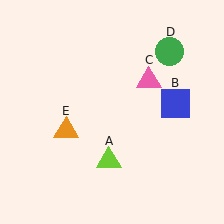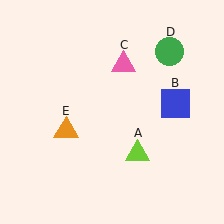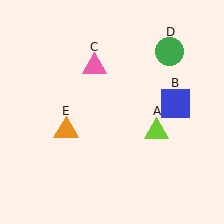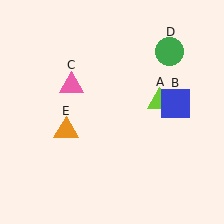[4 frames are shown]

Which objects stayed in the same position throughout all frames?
Blue square (object B) and green circle (object D) and orange triangle (object E) remained stationary.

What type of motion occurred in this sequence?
The lime triangle (object A), pink triangle (object C) rotated counterclockwise around the center of the scene.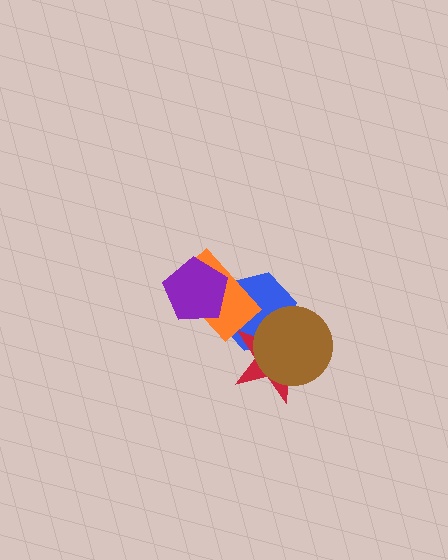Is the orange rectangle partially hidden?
Yes, it is partially covered by another shape.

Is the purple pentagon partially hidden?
No, no other shape covers it.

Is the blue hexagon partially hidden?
Yes, it is partially covered by another shape.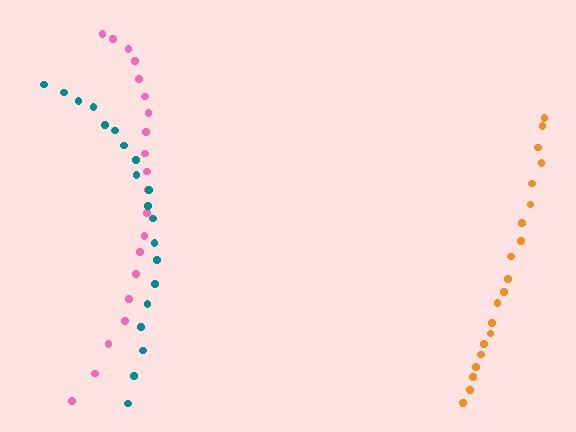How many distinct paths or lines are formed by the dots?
There are 3 distinct paths.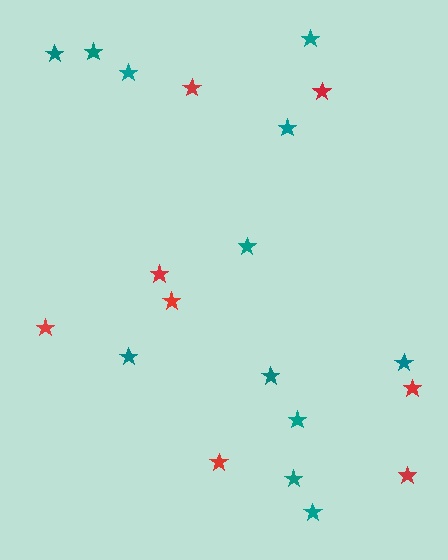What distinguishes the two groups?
There are 2 groups: one group of teal stars (12) and one group of red stars (8).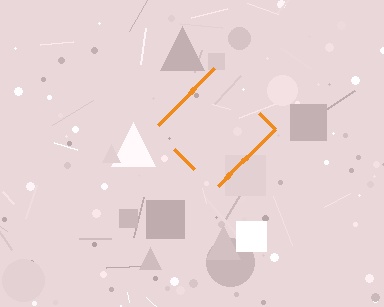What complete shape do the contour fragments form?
The contour fragments form a diamond.